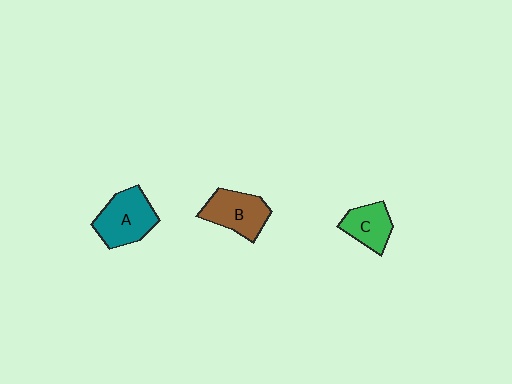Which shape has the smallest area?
Shape C (green).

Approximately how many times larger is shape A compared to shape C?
Approximately 1.5 times.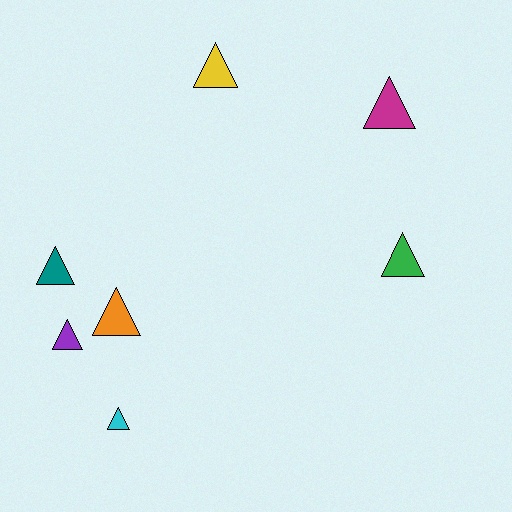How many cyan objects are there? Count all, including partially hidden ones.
There is 1 cyan object.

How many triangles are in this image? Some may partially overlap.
There are 7 triangles.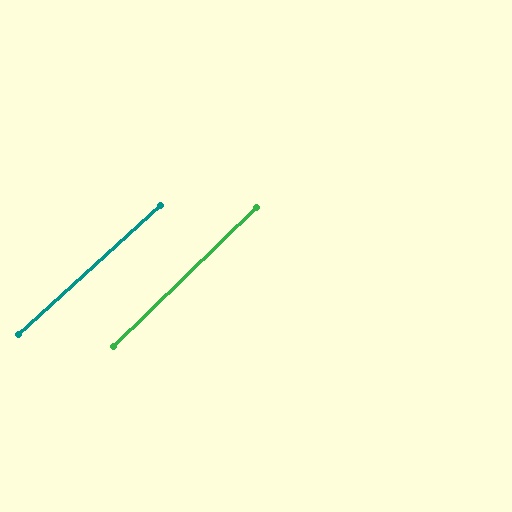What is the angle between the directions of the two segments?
Approximately 2 degrees.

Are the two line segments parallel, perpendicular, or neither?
Parallel — their directions differ by only 1.9°.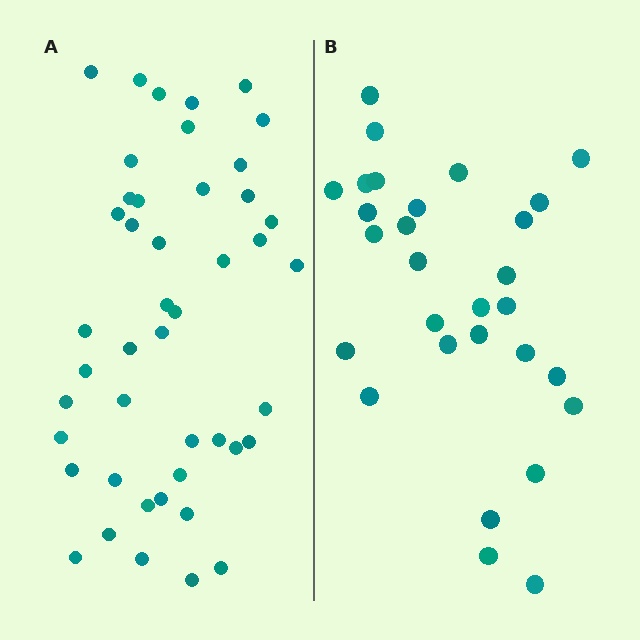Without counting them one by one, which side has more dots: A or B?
Region A (the left region) has more dots.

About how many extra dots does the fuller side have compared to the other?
Region A has approximately 15 more dots than region B.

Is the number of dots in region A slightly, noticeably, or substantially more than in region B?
Region A has substantially more. The ratio is roughly 1.6 to 1.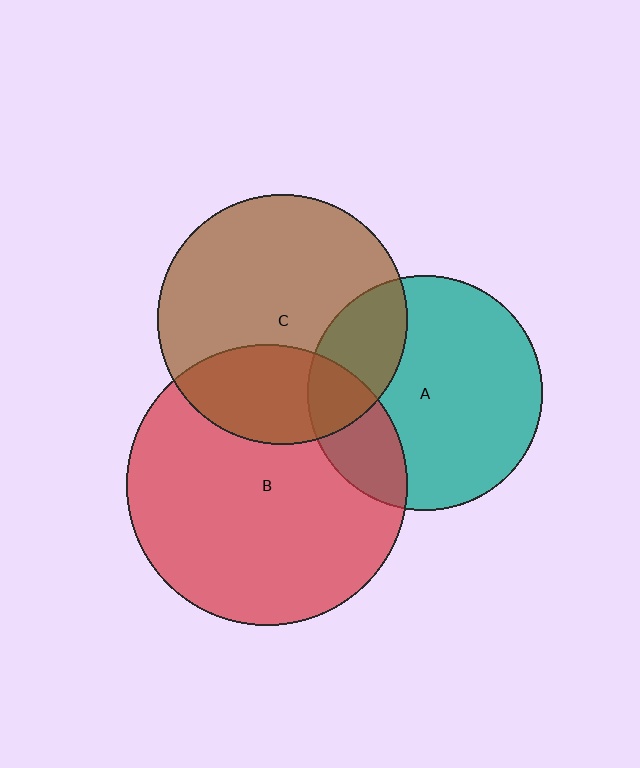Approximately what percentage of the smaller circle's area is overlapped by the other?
Approximately 20%.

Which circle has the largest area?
Circle B (red).